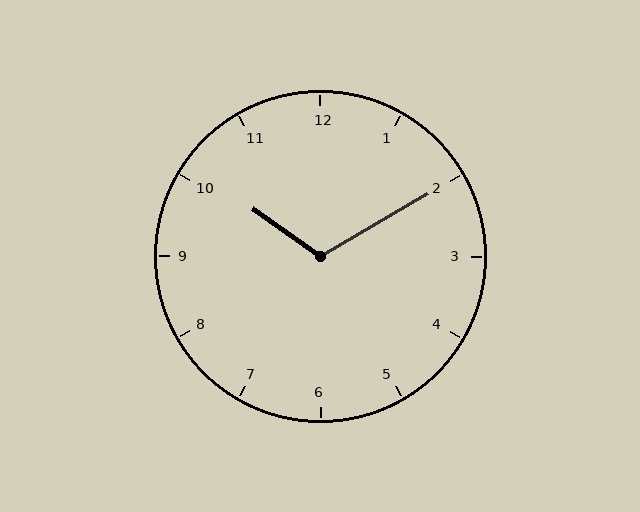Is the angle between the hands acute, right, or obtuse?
It is obtuse.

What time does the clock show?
10:10.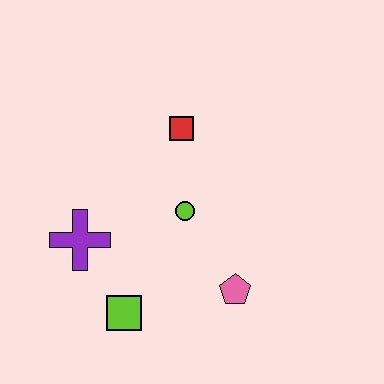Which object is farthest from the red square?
The lime square is farthest from the red square.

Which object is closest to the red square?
The lime circle is closest to the red square.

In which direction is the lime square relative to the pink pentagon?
The lime square is to the left of the pink pentagon.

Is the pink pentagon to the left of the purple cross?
No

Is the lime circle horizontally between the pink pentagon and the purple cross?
Yes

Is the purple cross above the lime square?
Yes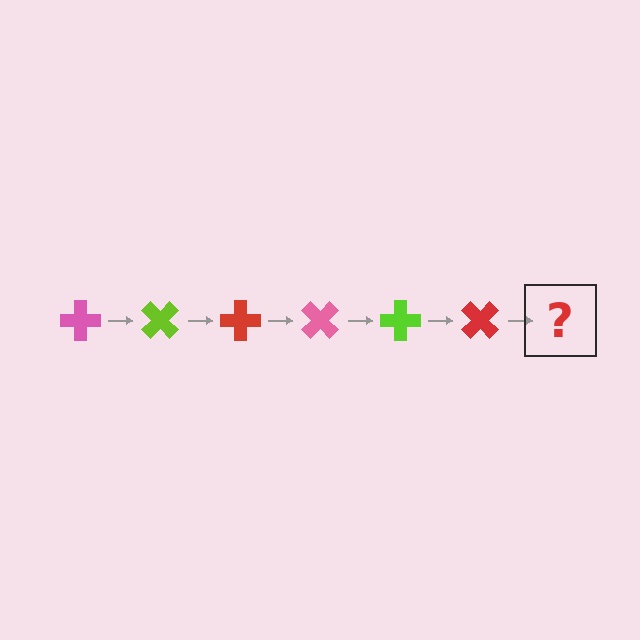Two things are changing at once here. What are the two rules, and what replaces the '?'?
The two rules are that it rotates 45 degrees each step and the color cycles through pink, lime, and red. The '?' should be a pink cross, rotated 270 degrees from the start.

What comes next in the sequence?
The next element should be a pink cross, rotated 270 degrees from the start.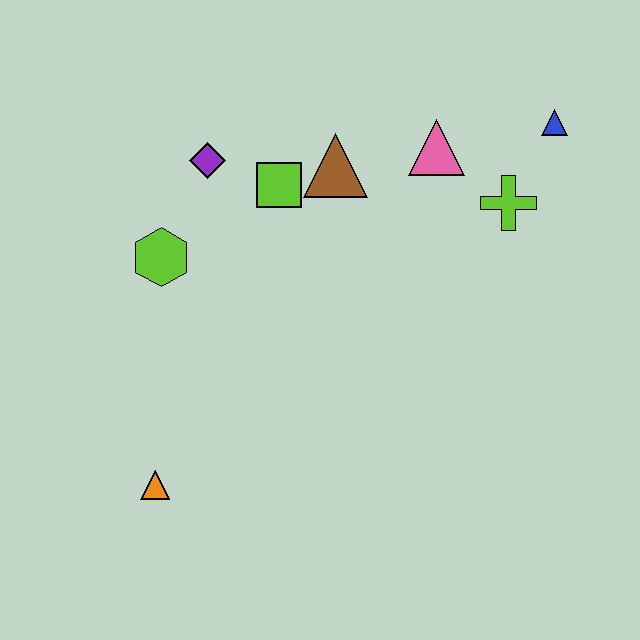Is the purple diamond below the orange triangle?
No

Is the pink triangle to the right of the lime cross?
No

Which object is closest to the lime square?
The brown triangle is closest to the lime square.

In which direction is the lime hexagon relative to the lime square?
The lime hexagon is to the left of the lime square.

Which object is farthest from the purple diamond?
The blue triangle is farthest from the purple diamond.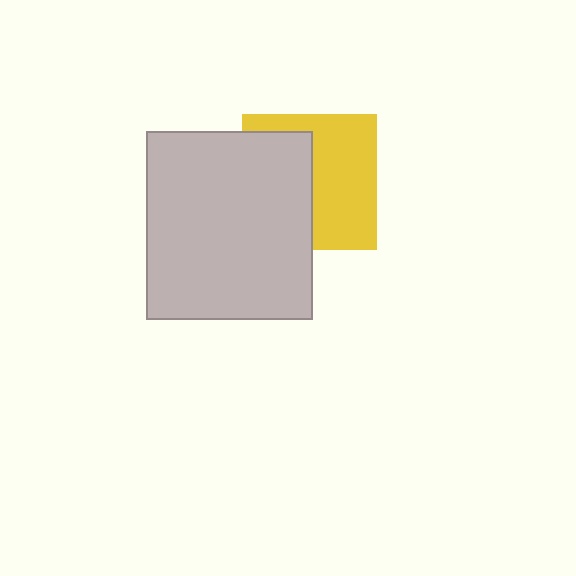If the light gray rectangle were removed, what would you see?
You would see the complete yellow square.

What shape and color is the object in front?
The object in front is a light gray rectangle.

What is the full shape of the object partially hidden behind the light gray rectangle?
The partially hidden object is a yellow square.